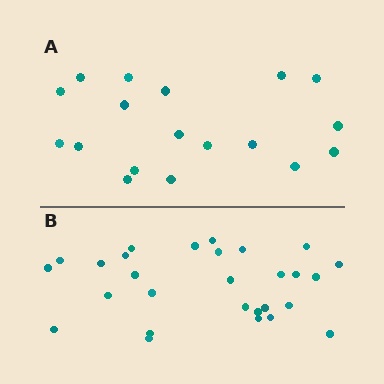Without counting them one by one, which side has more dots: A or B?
Region B (the bottom region) has more dots.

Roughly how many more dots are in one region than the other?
Region B has roughly 10 or so more dots than region A.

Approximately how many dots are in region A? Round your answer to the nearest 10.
About 20 dots. (The exact count is 18, which rounds to 20.)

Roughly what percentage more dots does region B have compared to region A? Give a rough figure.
About 55% more.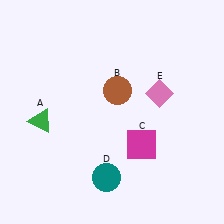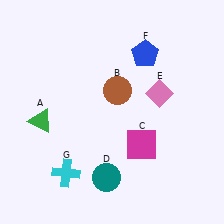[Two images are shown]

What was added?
A blue pentagon (F), a cyan cross (G) were added in Image 2.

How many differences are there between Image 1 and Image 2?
There are 2 differences between the two images.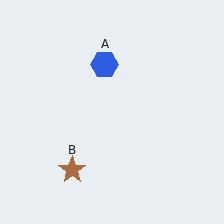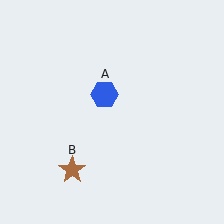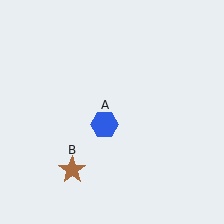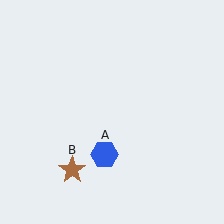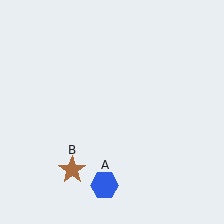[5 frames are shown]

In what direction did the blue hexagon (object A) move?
The blue hexagon (object A) moved down.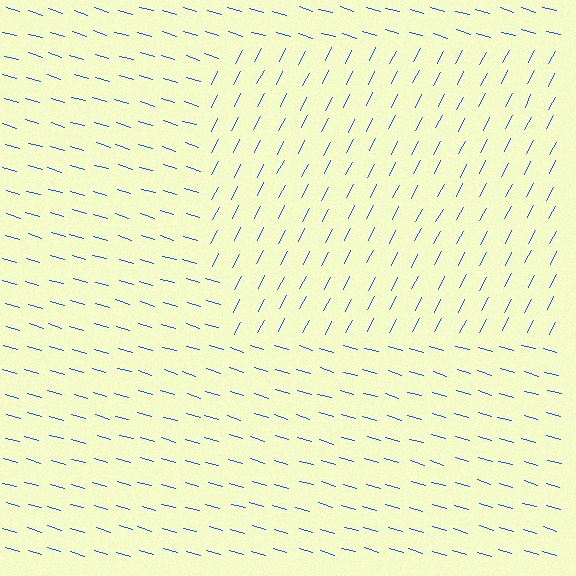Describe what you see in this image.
The image is filled with small blue line segments. A rectangle region in the image has lines oriented differently from the surrounding lines, creating a visible texture boundary.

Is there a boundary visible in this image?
Yes, there is a texture boundary formed by a change in line orientation.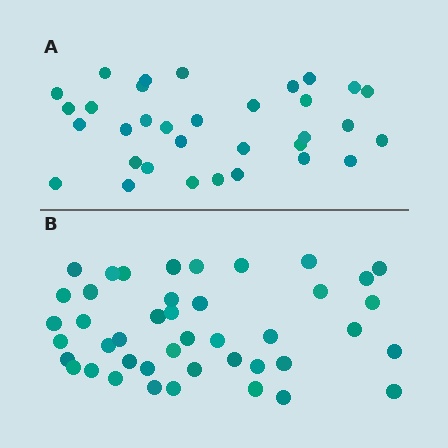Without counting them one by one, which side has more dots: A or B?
Region B (the bottom region) has more dots.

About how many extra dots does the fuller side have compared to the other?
Region B has roughly 10 or so more dots than region A.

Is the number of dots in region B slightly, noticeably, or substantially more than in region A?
Region B has noticeably more, but not dramatically so. The ratio is roughly 1.3 to 1.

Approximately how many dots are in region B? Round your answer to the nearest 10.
About 40 dots. (The exact count is 43, which rounds to 40.)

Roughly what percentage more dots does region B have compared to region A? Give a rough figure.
About 30% more.